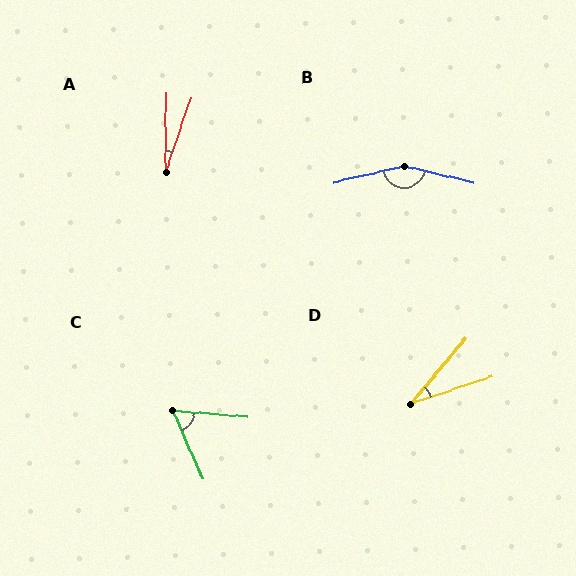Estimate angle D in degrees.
Approximately 31 degrees.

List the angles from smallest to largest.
A (18°), D (31°), C (62°), B (153°).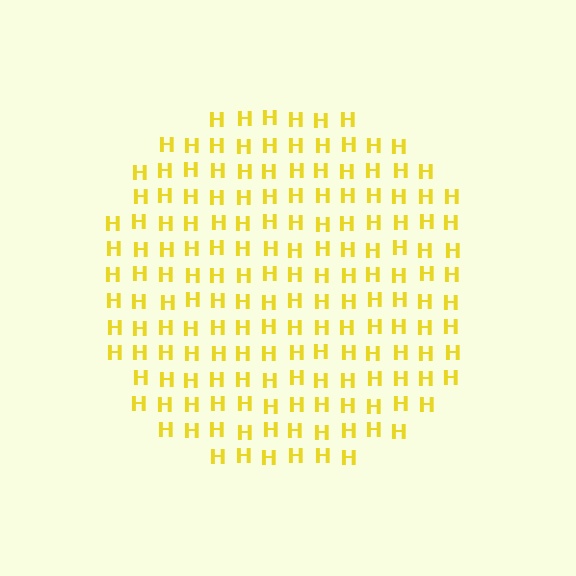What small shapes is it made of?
It is made of small letter H's.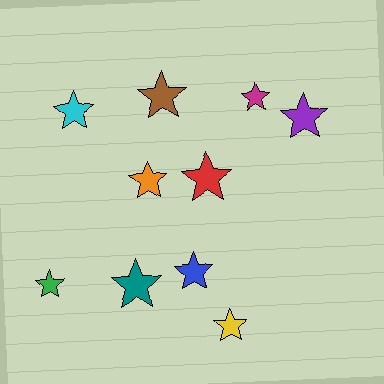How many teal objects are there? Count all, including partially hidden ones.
There is 1 teal object.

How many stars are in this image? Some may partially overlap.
There are 10 stars.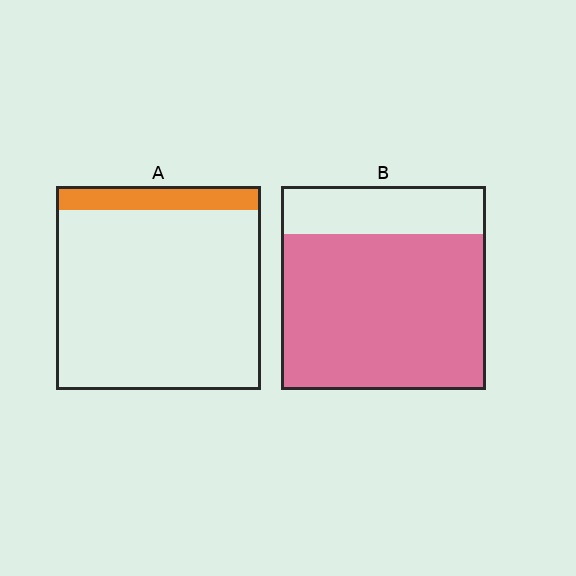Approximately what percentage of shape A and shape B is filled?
A is approximately 10% and B is approximately 75%.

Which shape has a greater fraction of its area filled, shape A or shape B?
Shape B.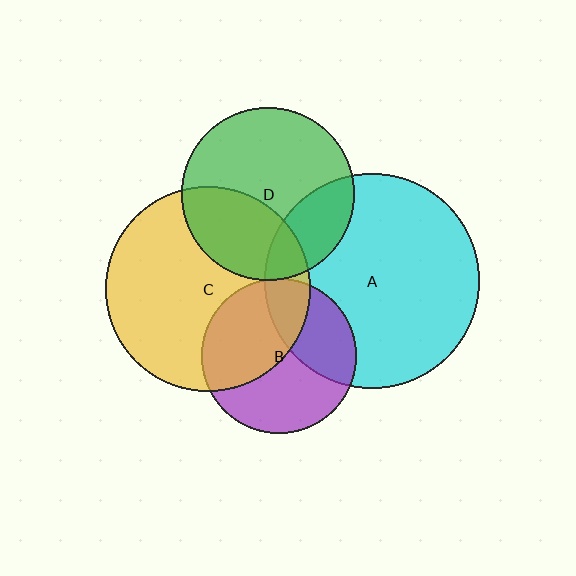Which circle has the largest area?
Circle A (cyan).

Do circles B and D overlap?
Yes.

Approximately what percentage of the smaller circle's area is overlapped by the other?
Approximately 5%.